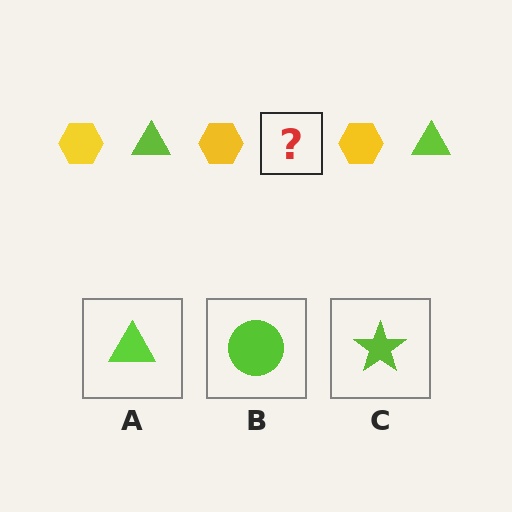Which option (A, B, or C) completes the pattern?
A.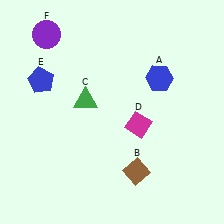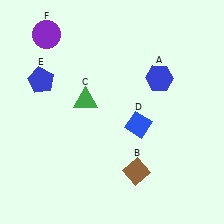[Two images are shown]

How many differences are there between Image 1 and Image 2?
There is 1 difference between the two images.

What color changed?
The diamond (D) changed from magenta in Image 1 to blue in Image 2.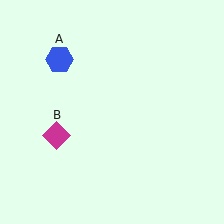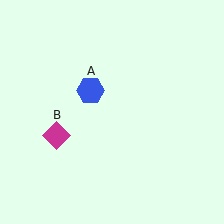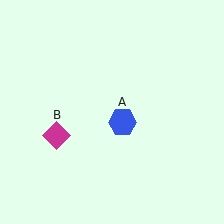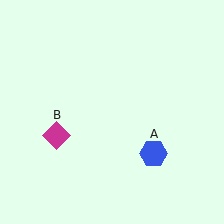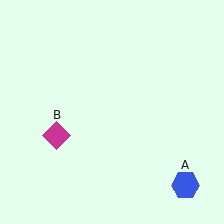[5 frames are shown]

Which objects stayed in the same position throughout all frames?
Magenta diamond (object B) remained stationary.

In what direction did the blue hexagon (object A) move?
The blue hexagon (object A) moved down and to the right.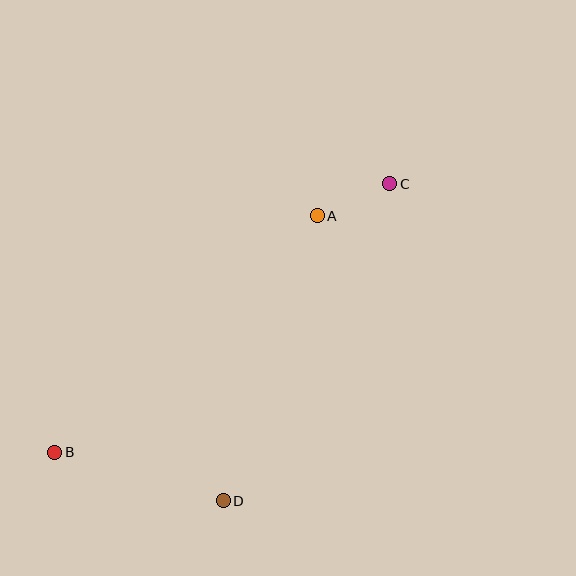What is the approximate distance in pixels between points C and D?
The distance between C and D is approximately 359 pixels.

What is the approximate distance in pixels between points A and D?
The distance between A and D is approximately 300 pixels.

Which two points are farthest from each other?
Points B and C are farthest from each other.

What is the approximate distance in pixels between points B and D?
The distance between B and D is approximately 175 pixels.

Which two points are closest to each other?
Points A and C are closest to each other.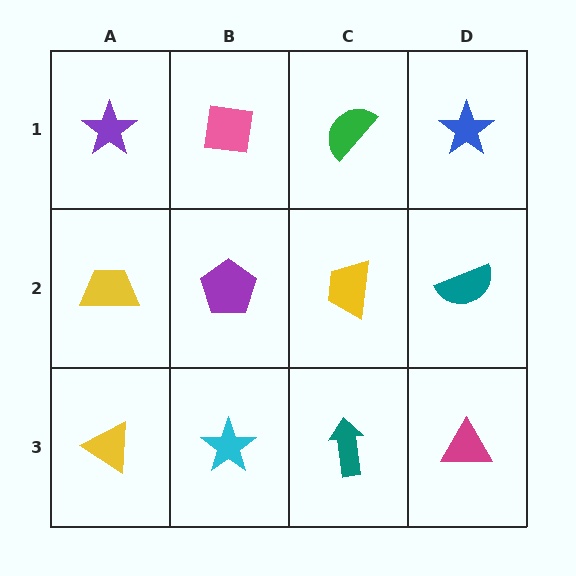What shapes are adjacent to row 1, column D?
A teal semicircle (row 2, column D), a green semicircle (row 1, column C).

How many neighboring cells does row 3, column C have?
3.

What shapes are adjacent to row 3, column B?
A purple pentagon (row 2, column B), a yellow triangle (row 3, column A), a teal arrow (row 3, column C).